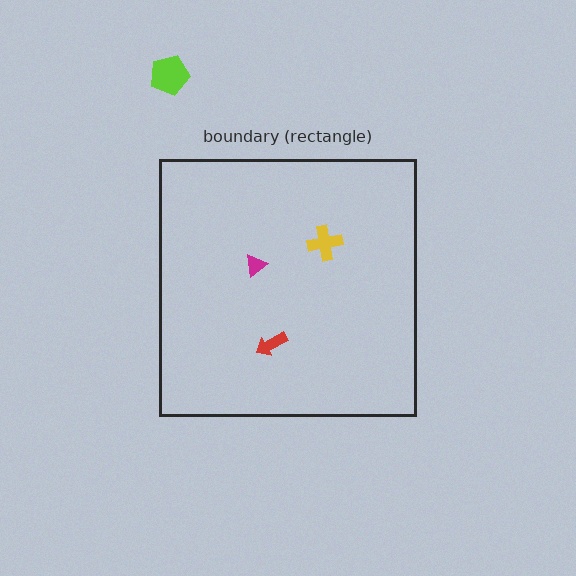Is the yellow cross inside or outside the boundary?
Inside.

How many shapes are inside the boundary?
3 inside, 1 outside.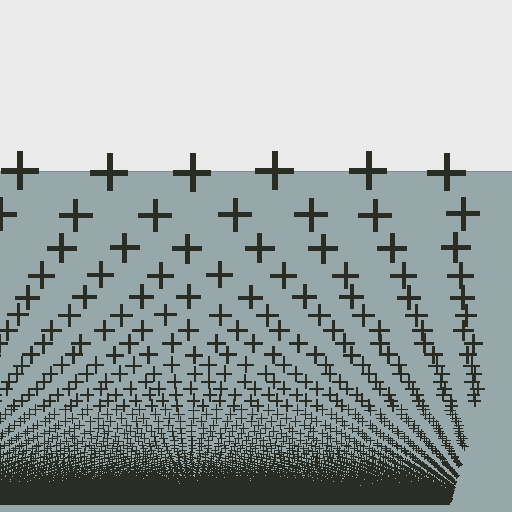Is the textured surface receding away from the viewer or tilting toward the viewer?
The surface appears to tilt toward the viewer. Texture elements get larger and sparser toward the top.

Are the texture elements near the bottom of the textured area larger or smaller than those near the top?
Smaller. The gradient is inverted — elements near the bottom are smaller and denser.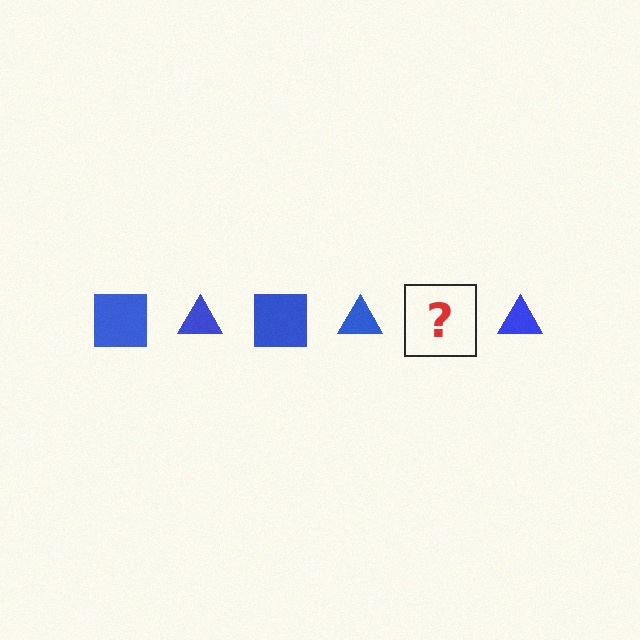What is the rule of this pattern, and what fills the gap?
The rule is that the pattern cycles through square, triangle shapes in blue. The gap should be filled with a blue square.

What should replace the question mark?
The question mark should be replaced with a blue square.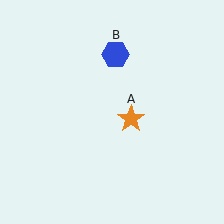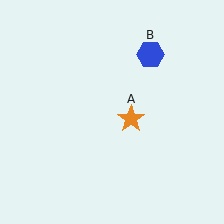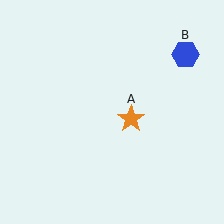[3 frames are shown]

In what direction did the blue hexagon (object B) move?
The blue hexagon (object B) moved right.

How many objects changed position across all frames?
1 object changed position: blue hexagon (object B).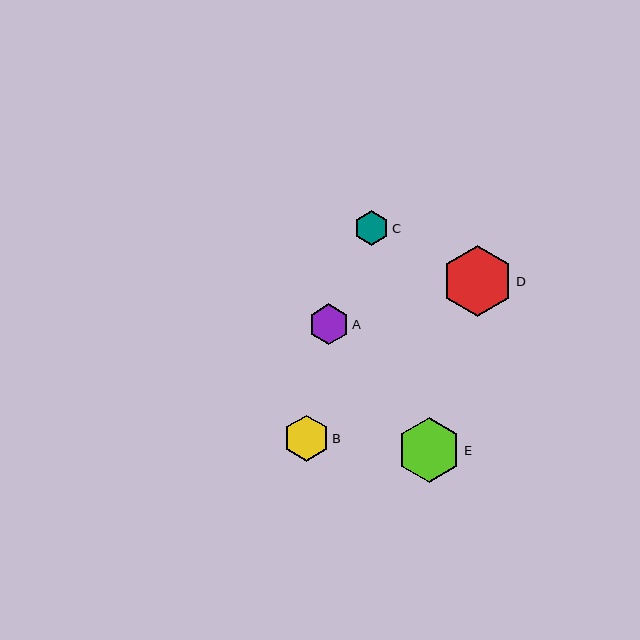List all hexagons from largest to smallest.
From largest to smallest: D, E, B, A, C.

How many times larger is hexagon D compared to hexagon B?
Hexagon D is approximately 1.6 times the size of hexagon B.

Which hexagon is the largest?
Hexagon D is the largest with a size of approximately 71 pixels.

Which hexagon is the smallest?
Hexagon C is the smallest with a size of approximately 35 pixels.